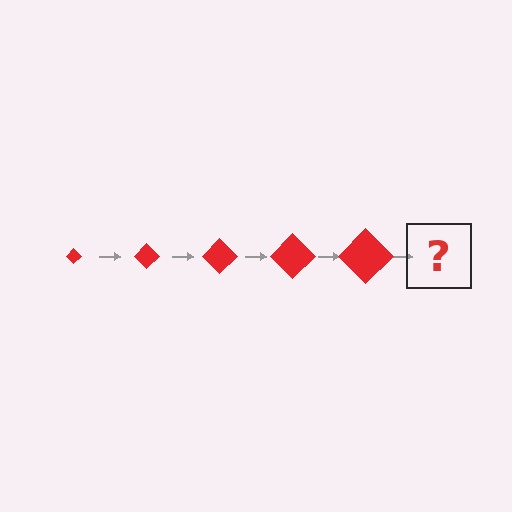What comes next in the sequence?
The next element should be a red diamond, larger than the previous one.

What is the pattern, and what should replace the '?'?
The pattern is that the diamond gets progressively larger each step. The '?' should be a red diamond, larger than the previous one.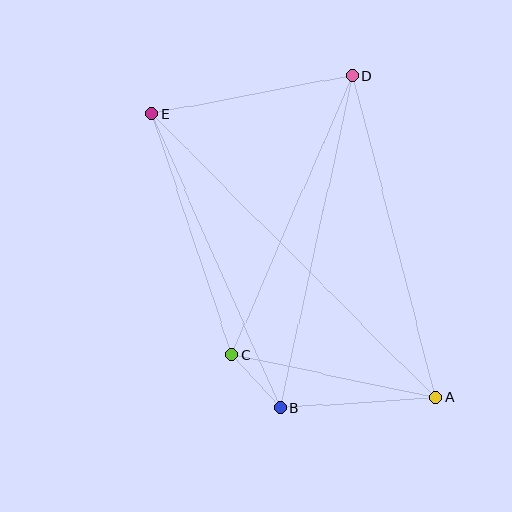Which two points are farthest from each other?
Points A and E are farthest from each other.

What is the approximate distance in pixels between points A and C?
The distance between A and C is approximately 208 pixels.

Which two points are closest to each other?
Points B and C are closest to each other.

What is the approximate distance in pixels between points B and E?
The distance between B and E is approximately 321 pixels.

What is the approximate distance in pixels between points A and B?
The distance between A and B is approximately 156 pixels.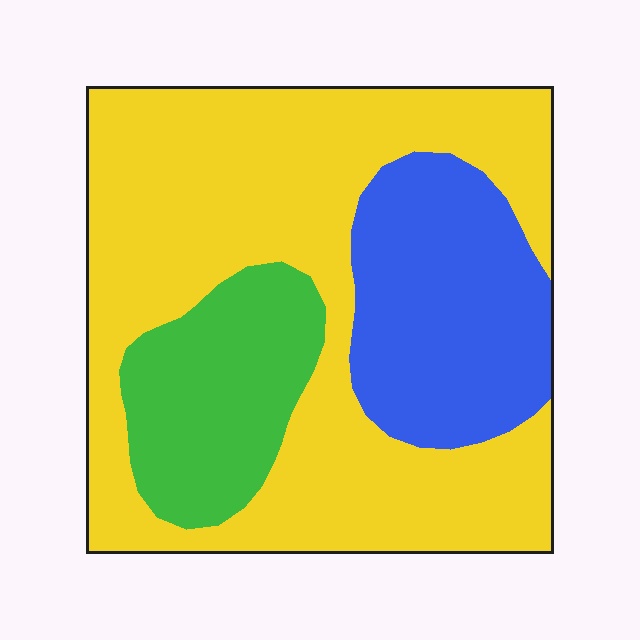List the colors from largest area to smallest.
From largest to smallest: yellow, blue, green.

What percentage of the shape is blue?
Blue covers about 25% of the shape.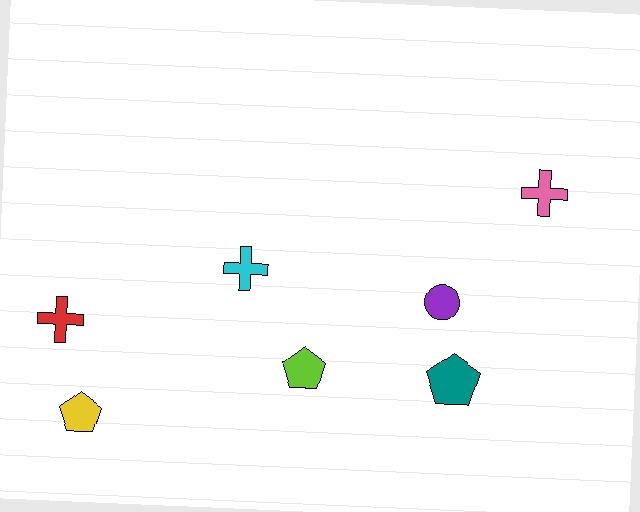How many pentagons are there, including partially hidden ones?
There are 3 pentagons.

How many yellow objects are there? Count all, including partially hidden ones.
There is 1 yellow object.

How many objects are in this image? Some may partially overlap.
There are 7 objects.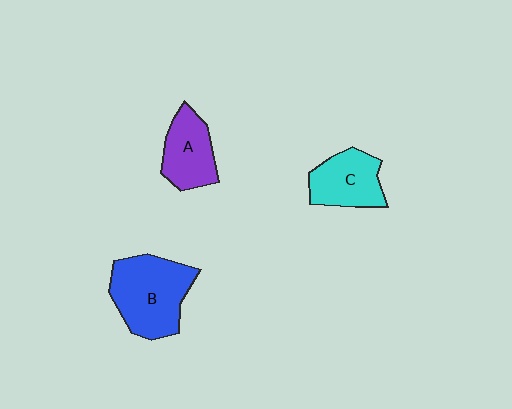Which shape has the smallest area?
Shape A (purple).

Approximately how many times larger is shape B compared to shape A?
Approximately 1.5 times.